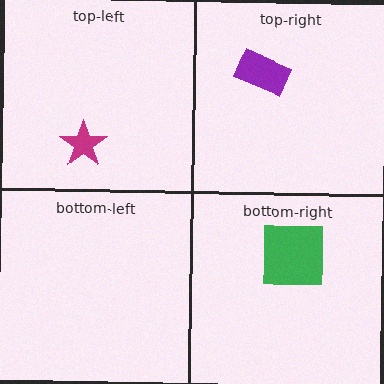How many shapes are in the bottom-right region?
1.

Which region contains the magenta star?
The top-left region.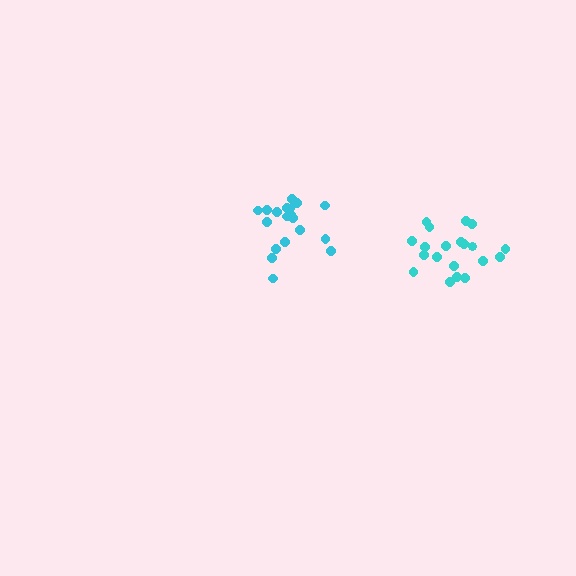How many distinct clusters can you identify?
There are 2 distinct clusters.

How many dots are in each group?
Group 1: 19 dots, Group 2: 20 dots (39 total).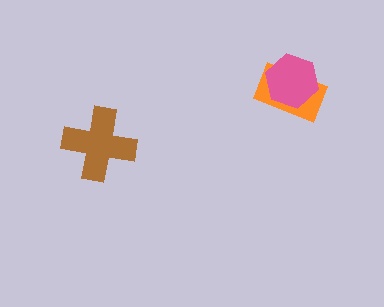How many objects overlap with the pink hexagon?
1 object overlaps with the pink hexagon.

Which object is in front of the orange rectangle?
The pink hexagon is in front of the orange rectangle.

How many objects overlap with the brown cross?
0 objects overlap with the brown cross.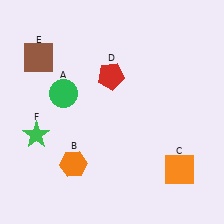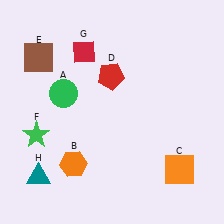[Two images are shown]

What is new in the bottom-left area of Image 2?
A teal triangle (H) was added in the bottom-left area of Image 2.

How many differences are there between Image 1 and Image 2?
There are 2 differences between the two images.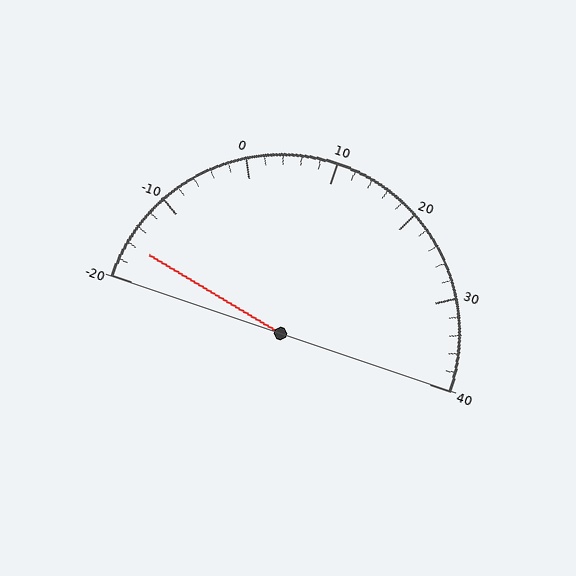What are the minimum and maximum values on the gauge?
The gauge ranges from -20 to 40.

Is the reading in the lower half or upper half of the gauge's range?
The reading is in the lower half of the range (-20 to 40).